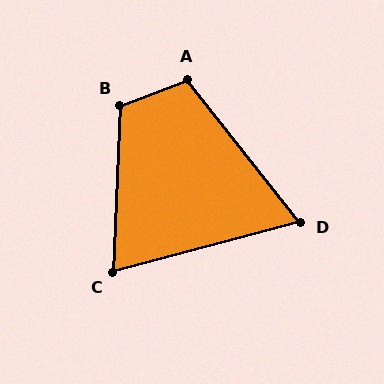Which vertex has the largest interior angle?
B, at approximately 114 degrees.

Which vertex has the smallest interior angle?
D, at approximately 66 degrees.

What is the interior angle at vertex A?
Approximately 107 degrees (obtuse).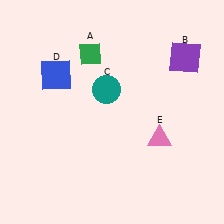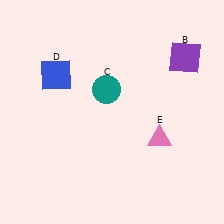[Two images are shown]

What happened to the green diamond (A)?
The green diamond (A) was removed in Image 2. It was in the top-left area of Image 1.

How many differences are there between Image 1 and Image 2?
There is 1 difference between the two images.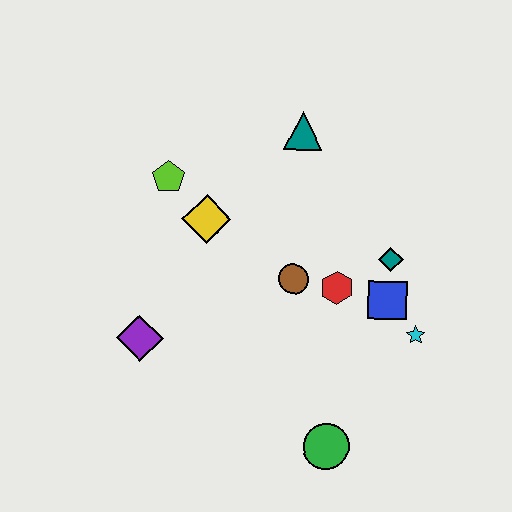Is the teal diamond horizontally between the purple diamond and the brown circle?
No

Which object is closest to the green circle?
The cyan star is closest to the green circle.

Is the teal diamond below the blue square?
No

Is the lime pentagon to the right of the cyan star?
No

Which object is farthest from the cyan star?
The lime pentagon is farthest from the cyan star.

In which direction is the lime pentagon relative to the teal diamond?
The lime pentagon is to the left of the teal diamond.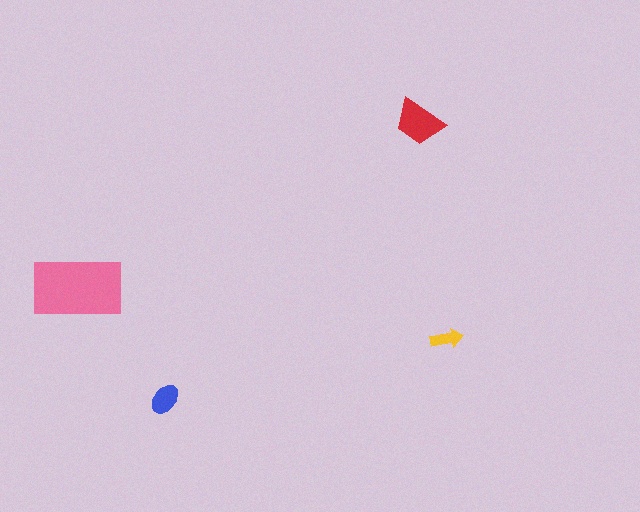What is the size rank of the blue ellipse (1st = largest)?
3rd.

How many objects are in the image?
There are 4 objects in the image.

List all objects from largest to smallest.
The pink rectangle, the red trapezoid, the blue ellipse, the yellow arrow.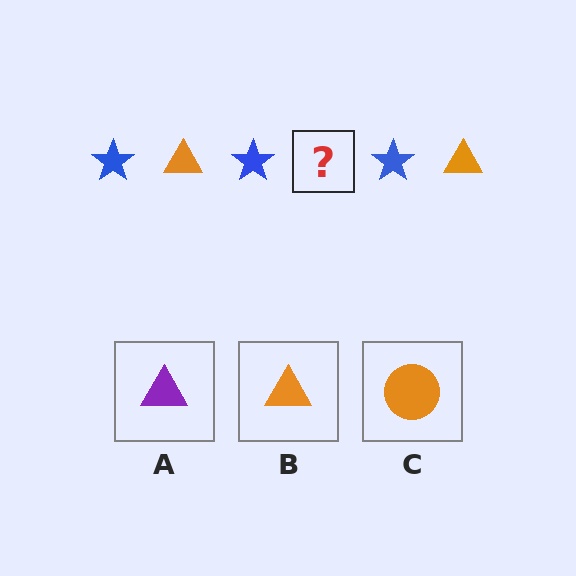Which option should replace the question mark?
Option B.